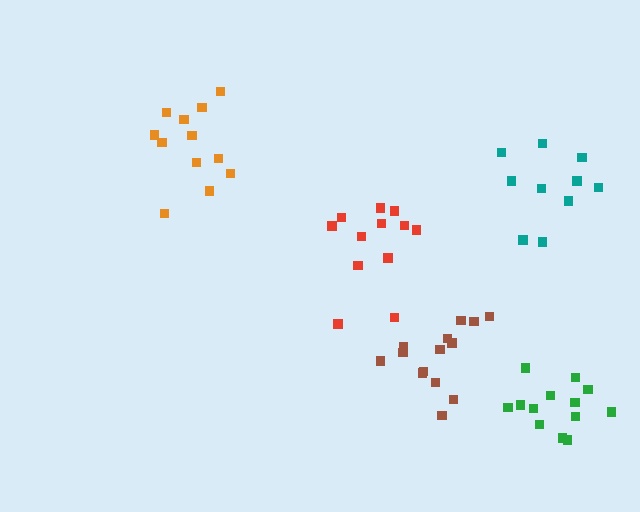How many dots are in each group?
Group 1: 13 dots, Group 2: 12 dots, Group 3: 12 dots, Group 4: 10 dots, Group 5: 14 dots (61 total).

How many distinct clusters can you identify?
There are 5 distinct clusters.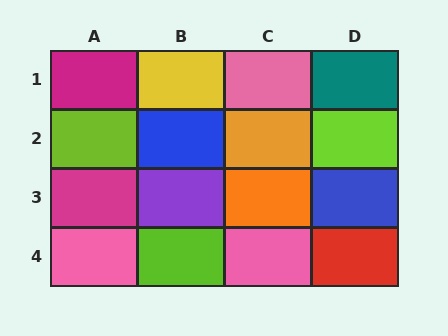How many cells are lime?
3 cells are lime.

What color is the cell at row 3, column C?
Orange.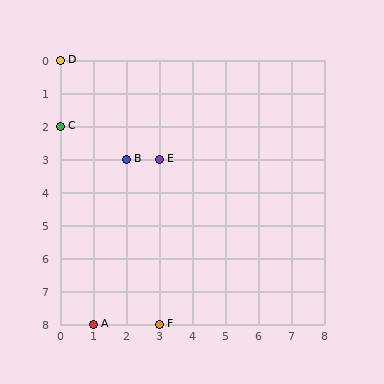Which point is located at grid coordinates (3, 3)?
Point E is at (3, 3).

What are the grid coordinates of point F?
Point F is at grid coordinates (3, 8).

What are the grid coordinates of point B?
Point B is at grid coordinates (2, 3).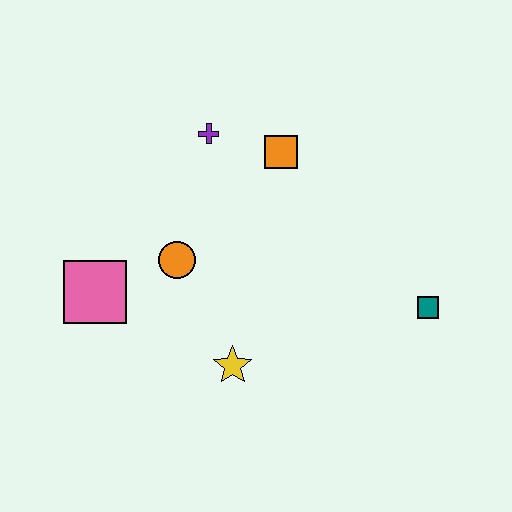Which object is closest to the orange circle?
The pink square is closest to the orange circle.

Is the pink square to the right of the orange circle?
No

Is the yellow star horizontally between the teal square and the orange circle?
Yes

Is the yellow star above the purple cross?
No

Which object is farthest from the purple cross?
The teal square is farthest from the purple cross.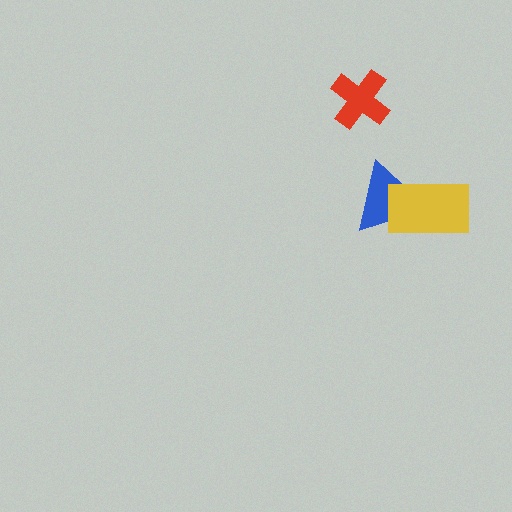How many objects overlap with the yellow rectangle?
1 object overlaps with the yellow rectangle.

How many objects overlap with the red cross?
0 objects overlap with the red cross.